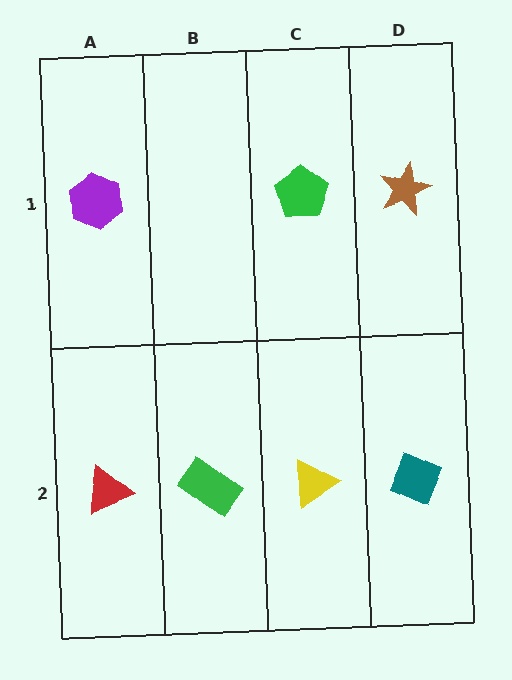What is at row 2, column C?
A yellow triangle.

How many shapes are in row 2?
4 shapes.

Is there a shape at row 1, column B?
No, that cell is empty.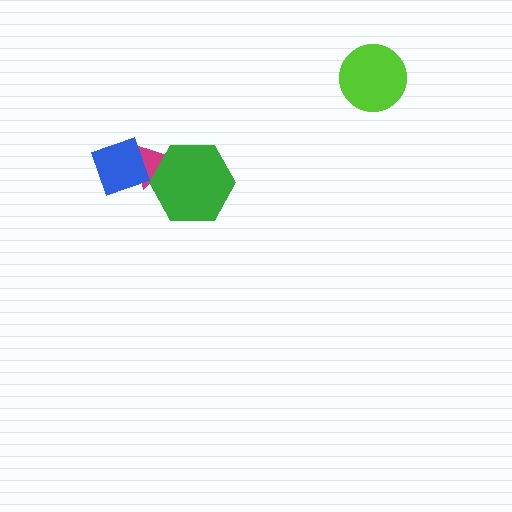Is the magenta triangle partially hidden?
Yes, it is partially covered by another shape.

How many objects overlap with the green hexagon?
1 object overlaps with the green hexagon.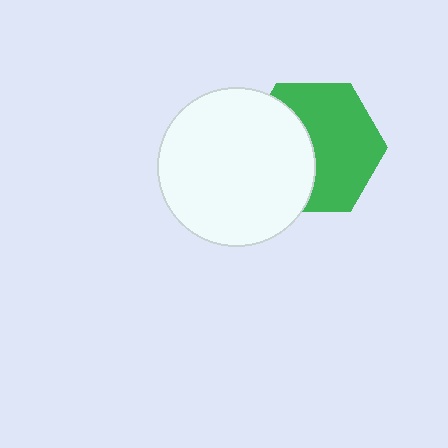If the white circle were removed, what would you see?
You would see the complete green hexagon.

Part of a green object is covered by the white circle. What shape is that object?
It is a hexagon.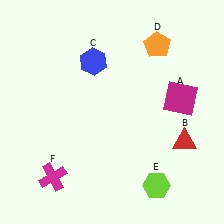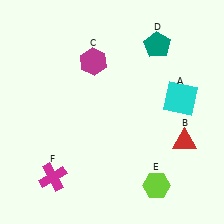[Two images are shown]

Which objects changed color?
A changed from magenta to cyan. C changed from blue to magenta. D changed from orange to teal.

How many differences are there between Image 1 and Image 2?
There are 3 differences between the two images.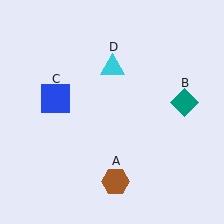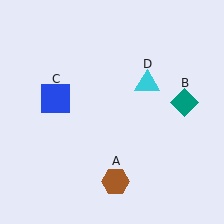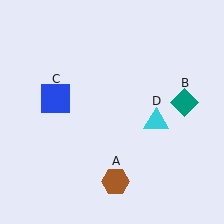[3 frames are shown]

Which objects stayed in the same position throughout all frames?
Brown hexagon (object A) and teal diamond (object B) and blue square (object C) remained stationary.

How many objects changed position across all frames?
1 object changed position: cyan triangle (object D).